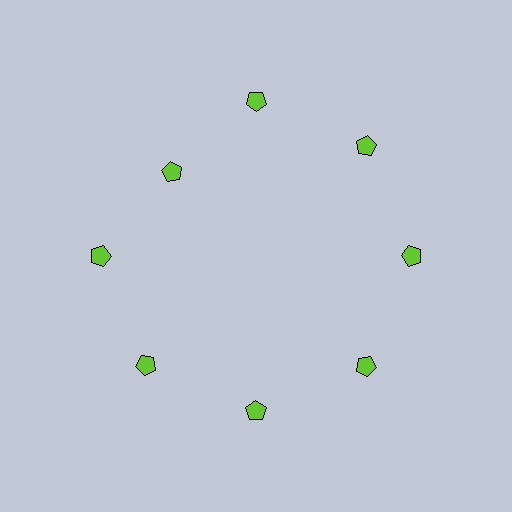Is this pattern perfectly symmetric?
No. The 8 lime pentagons are arranged in a ring, but one element near the 10 o'clock position is pulled inward toward the center, breaking the 8-fold rotational symmetry.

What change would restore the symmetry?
The symmetry would be restored by moving it outward, back onto the ring so that all 8 pentagons sit at equal angles and equal distance from the center.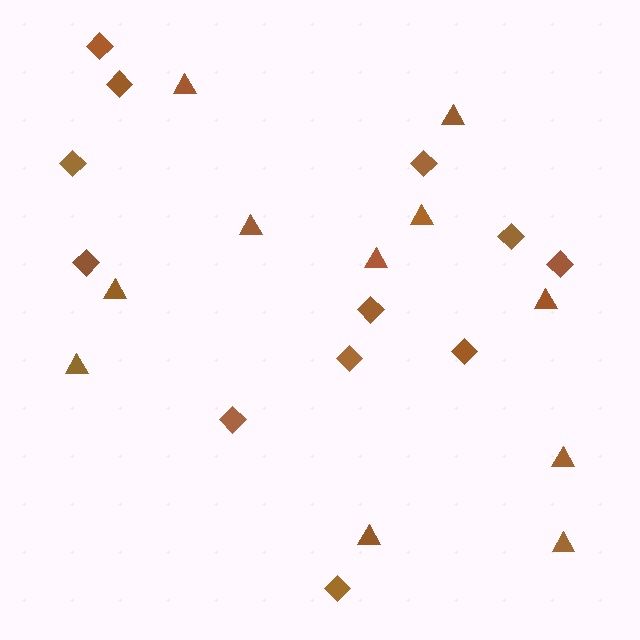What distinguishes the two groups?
There are 2 groups: one group of diamonds (12) and one group of triangles (11).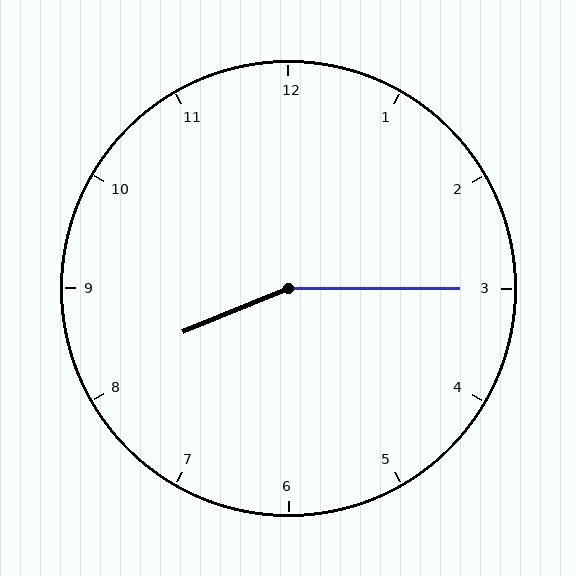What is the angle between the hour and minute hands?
Approximately 158 degrees.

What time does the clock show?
8:15.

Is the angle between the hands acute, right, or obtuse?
It is obtuse.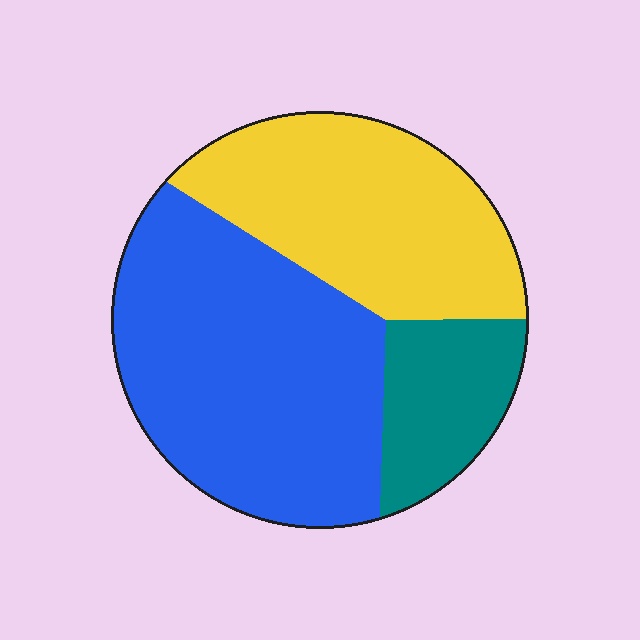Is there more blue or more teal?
Blue.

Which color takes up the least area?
Teal, at roughly 15%.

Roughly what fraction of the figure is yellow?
Yellow covers 35% of the figure.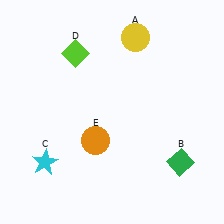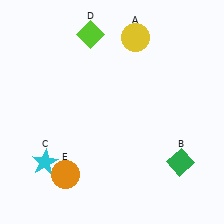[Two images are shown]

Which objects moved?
The objects that moved are: the lime diamond (D), the orange circle (E).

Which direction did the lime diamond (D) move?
The lime diamond (D) moved up.